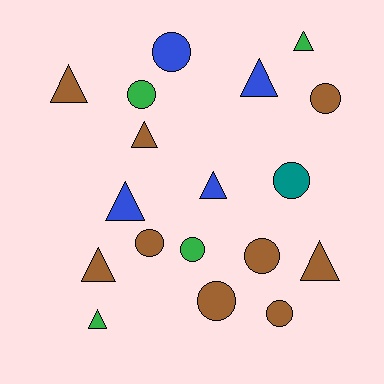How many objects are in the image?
There are 18 objects.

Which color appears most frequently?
Brown, with 9 objects.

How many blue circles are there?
There is 1 blue circle.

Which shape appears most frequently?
Circle, with 9 objects.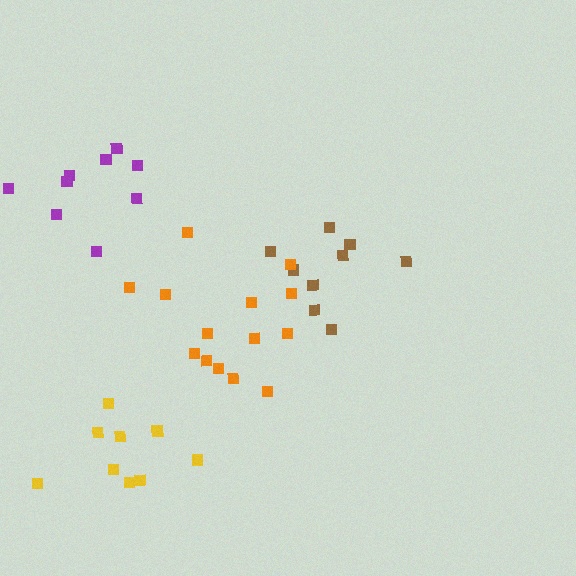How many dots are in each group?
Group 1: 9 dots, Group 2: 9 dots, Group 3: 14 dots, Group 4: 9 dots (41 total).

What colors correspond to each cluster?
The clusters are colored: brown, purple, orange, yellow.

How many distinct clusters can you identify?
There are 4 distinct clusters.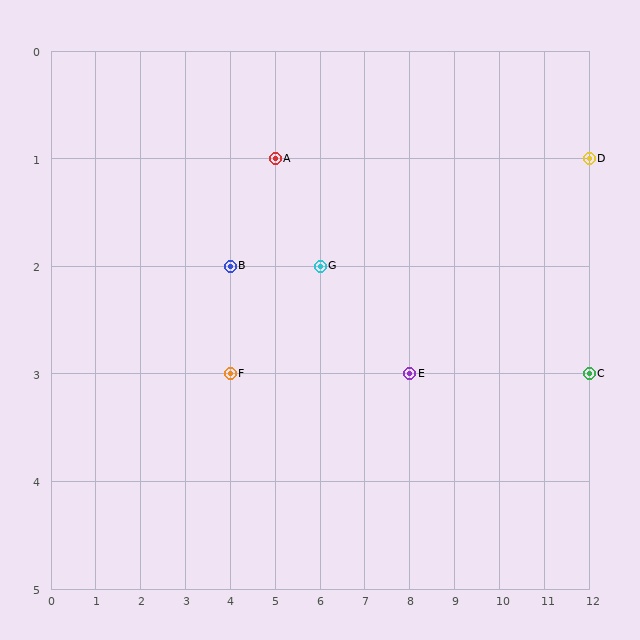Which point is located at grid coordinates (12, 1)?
Point D is at (12, 1).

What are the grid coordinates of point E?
Point E is at grid coordinates (8, 3).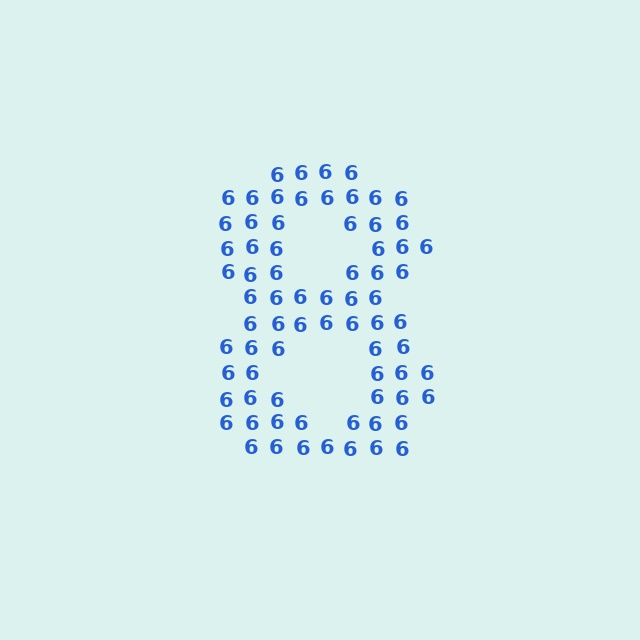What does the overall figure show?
The overall figure shows the digit 8.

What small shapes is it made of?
It is made of small digit 6's.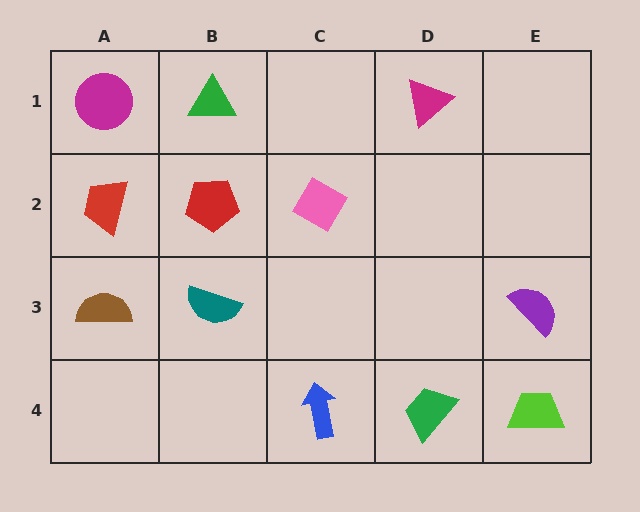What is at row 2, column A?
A red trapezoid.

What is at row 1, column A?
A magenta circle.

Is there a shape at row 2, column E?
No, that cell is empty.